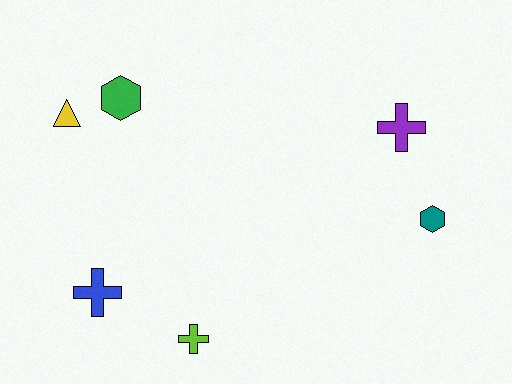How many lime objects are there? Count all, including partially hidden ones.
There is 1 lime object.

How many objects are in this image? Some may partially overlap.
There are 6 objects.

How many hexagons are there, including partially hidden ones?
There are 2 hexagons.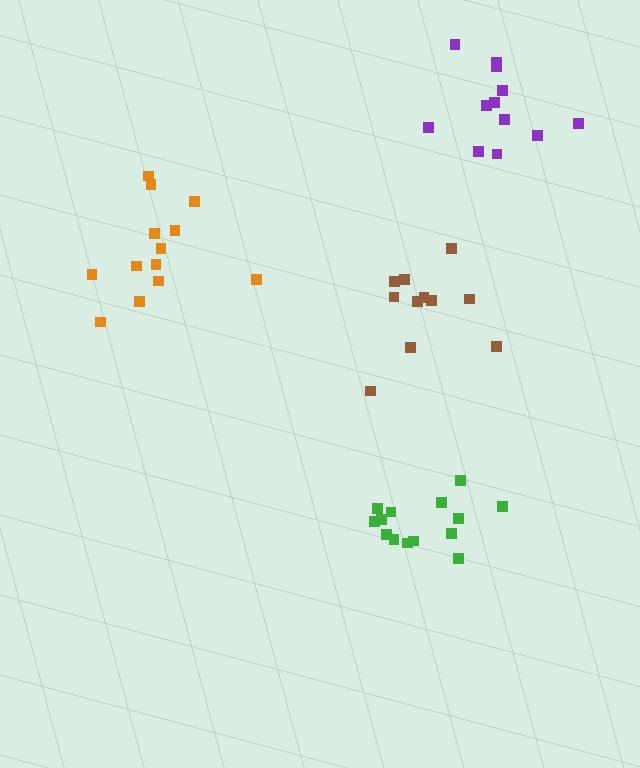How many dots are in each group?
Group 1: 12 dots, Group 2: 14 dots, Group 3: 11 dots, Group 4: 13 dots (50 total).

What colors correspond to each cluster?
The clusters are colored: purple, green, brown, orange.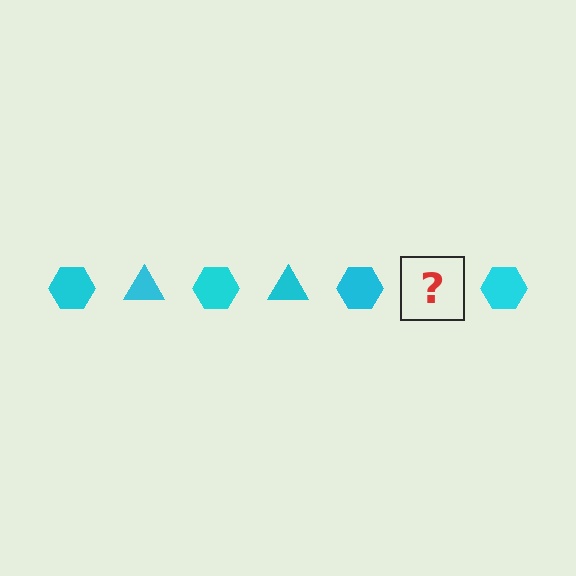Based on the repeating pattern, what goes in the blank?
The blank should be a cyan triangle.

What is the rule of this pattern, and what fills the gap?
The rule is that the pattern cycles through hexagon, triangle shapes in cyan. The gap should be filled with a cyan triangle.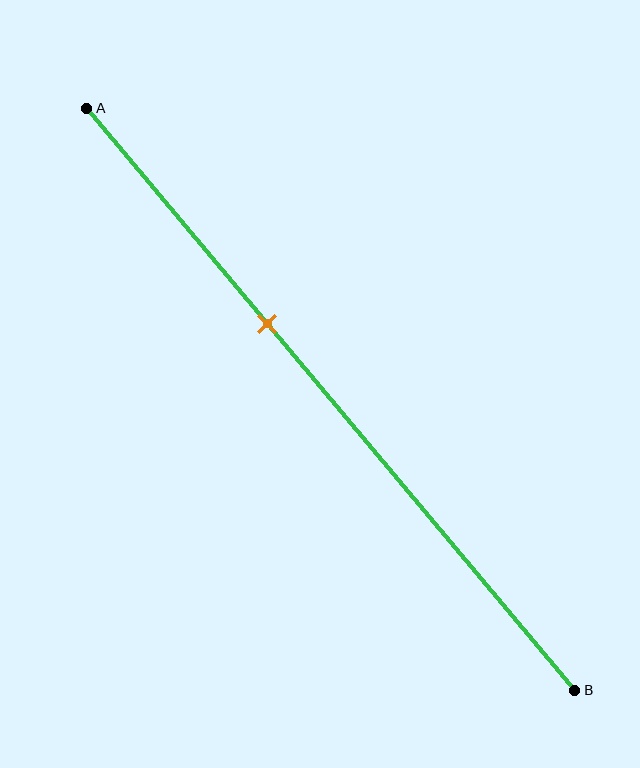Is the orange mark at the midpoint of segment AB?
No, the mark is at about 35% from A, not at the 50% midpoint.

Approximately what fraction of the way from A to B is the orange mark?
The orange mark is approximately 35% of the way from A to B.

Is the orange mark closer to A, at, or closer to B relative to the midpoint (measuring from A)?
The orange mark is closer to point A than the midpoint of segment AB.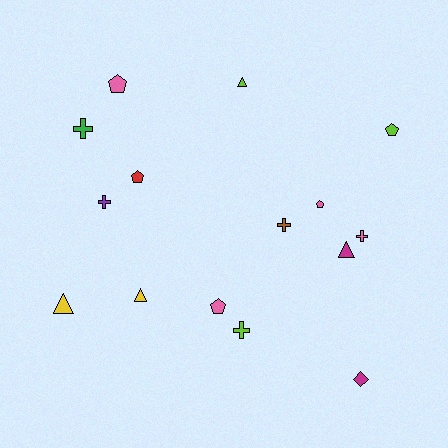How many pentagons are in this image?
There are 5 pentagons.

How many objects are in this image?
There are 15 objects.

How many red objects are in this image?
There is 1 red object.